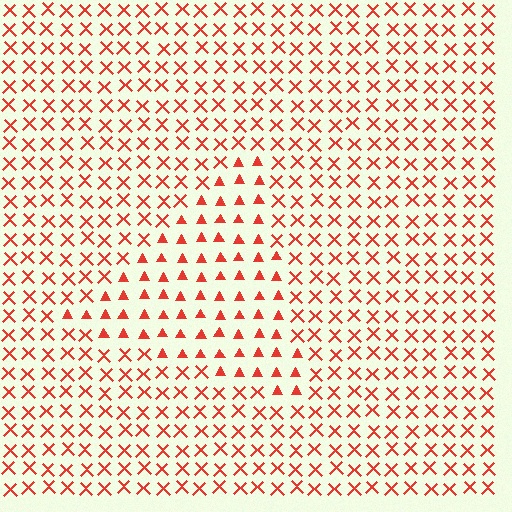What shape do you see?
I see a triangle.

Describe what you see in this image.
The image is filled with small red elements arranged in a uniform grid. A triangle-shaped region contains triangles, while the surrounding area contains X marks. The boundary is defined purely by the change in element shape.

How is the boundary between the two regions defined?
The boundary is defined by a change in element shape: triangles inside vs. X marks outside. All elements share the same color and spacing.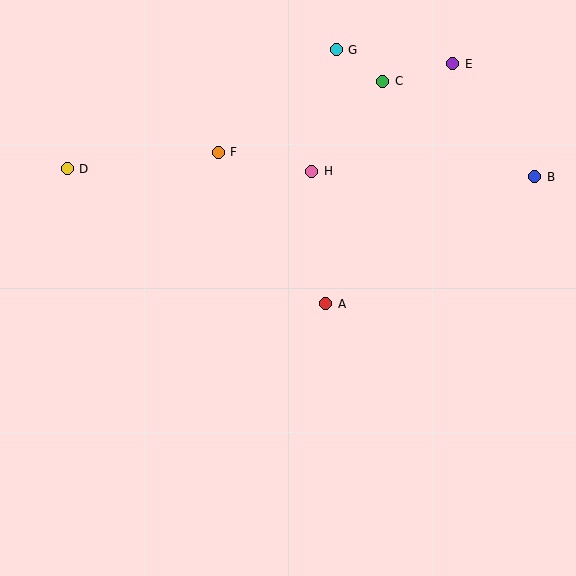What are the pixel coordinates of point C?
Point C is at (383, 81).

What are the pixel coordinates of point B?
Point B is at (535, 177).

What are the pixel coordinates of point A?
Point A is at (326, 304).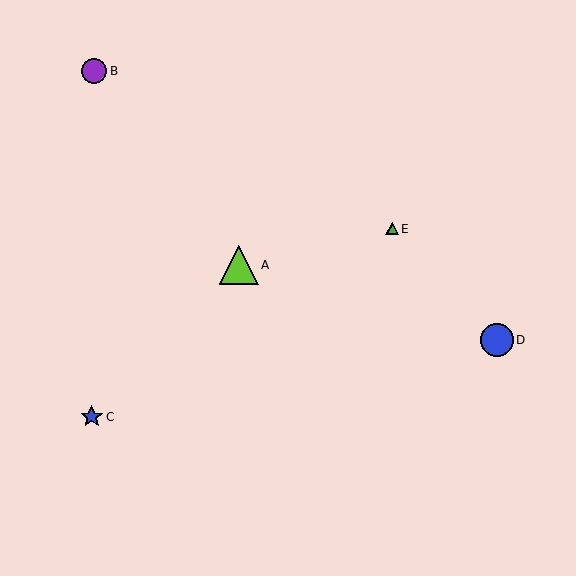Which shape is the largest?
The lime triangle (labeled A) is the largest.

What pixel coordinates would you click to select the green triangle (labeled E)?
Click at (392, 229) to select the green triangle E.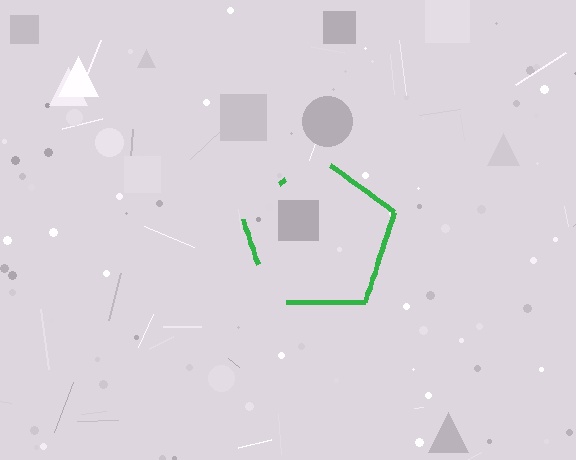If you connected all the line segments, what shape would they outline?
They would outline a pentagon.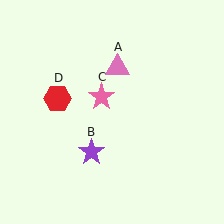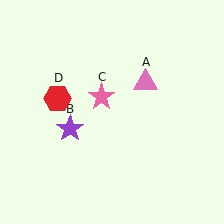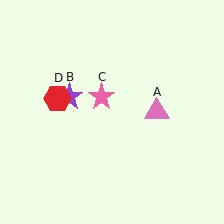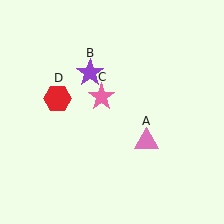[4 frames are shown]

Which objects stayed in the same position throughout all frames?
Pink star (object C) and red hexagon (object D) remained stationary.